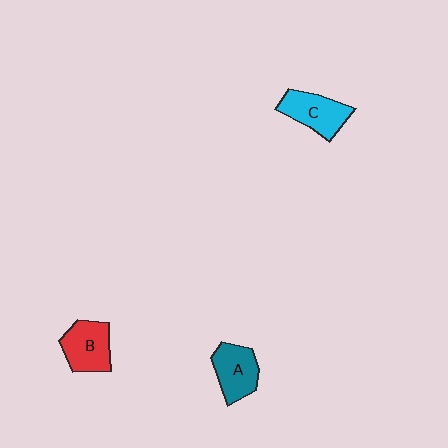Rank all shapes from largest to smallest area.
From largest to smallest: C (cyan), B (red), A (teal).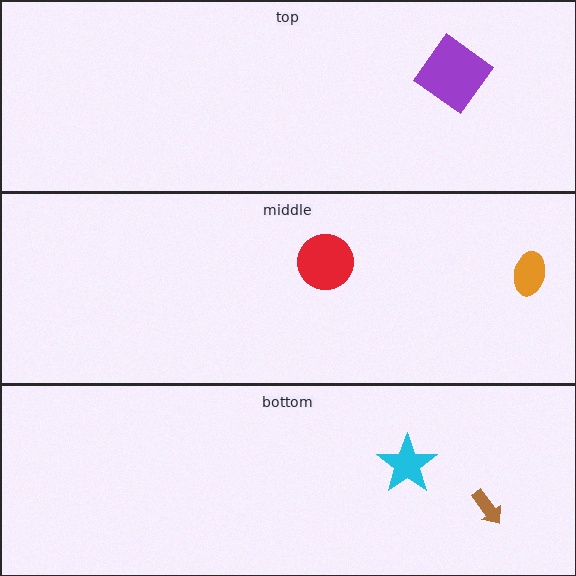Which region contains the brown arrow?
The bottom region.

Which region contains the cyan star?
The bottom region.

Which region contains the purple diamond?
The top region.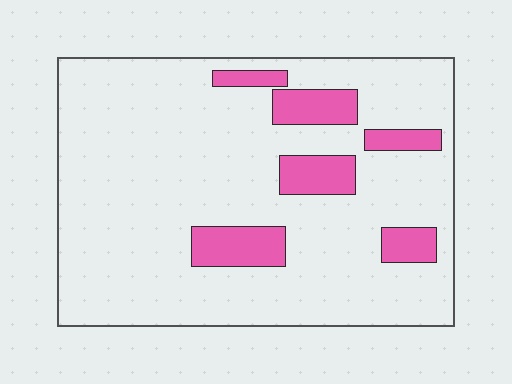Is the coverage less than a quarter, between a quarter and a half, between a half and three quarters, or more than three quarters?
Less than a quarter.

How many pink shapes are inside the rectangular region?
6.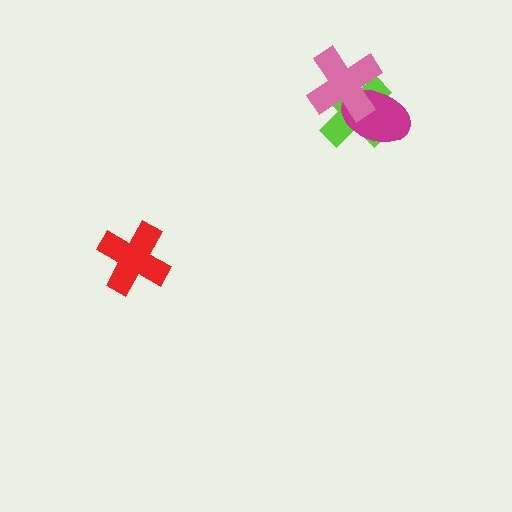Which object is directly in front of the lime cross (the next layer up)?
The magenta ellipse is directly in front of the lime cross.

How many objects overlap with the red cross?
0 objects overlap with the red cross.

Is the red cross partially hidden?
No, no other shape covers it.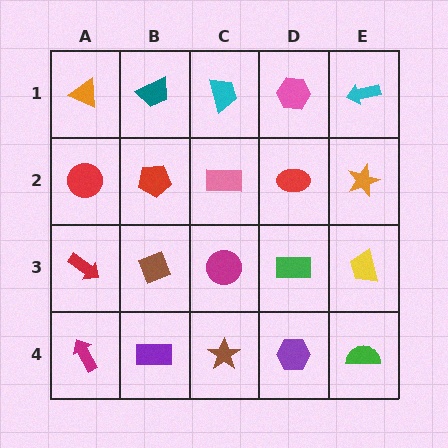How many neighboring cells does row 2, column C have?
4.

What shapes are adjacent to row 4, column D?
A green rectangle (row 3, column D), a brown star (row 4, column C), a green semicircle (row 4, column E).